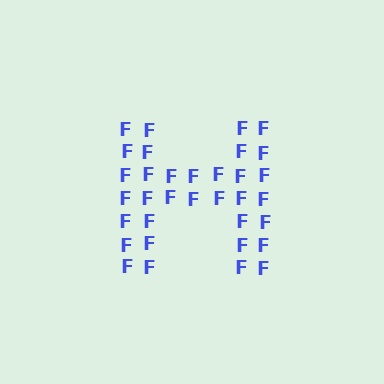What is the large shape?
The large shape is the letter H.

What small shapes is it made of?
It is made of small letter F's.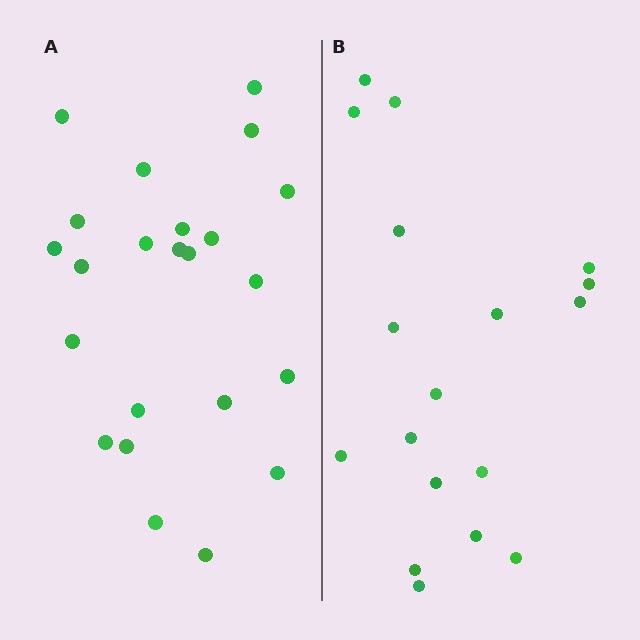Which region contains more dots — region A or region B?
Region A (the left region) has more dots.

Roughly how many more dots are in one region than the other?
Region A has about 5 more dots than region B.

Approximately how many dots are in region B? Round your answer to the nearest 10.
About 20 dots. (The exact count is 18, which rounds to 20.)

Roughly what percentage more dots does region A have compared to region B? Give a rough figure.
About 30% more.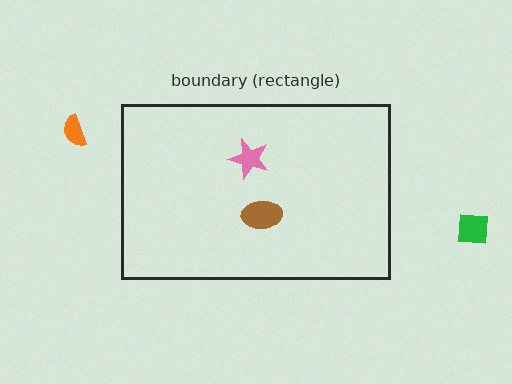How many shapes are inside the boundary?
2 inside, 2 outside.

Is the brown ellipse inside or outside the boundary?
Inside.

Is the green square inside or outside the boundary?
Outside.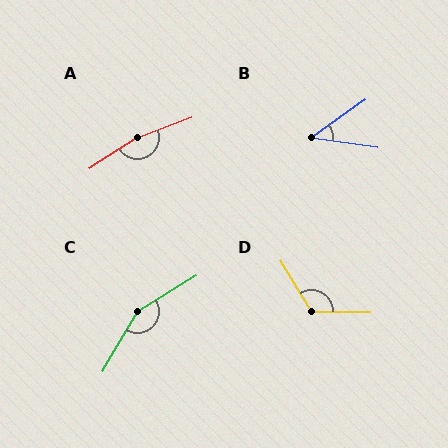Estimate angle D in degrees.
Approximately 122 degrees.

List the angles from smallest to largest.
B (44°), D (122°), C (151°), A (167°).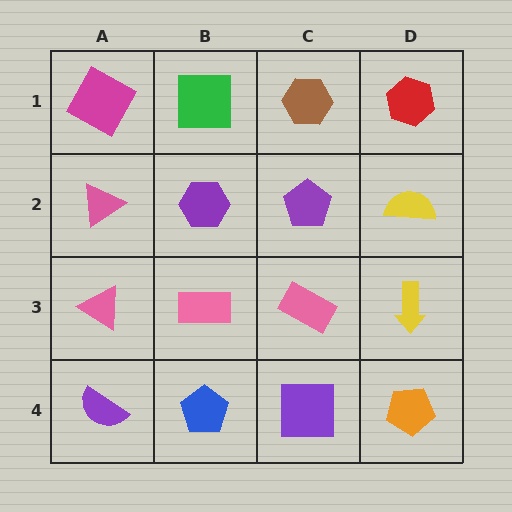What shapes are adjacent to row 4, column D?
A yellow arrow (row 3, column D), a purple square (row 4, column C).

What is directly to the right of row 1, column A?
A green square.